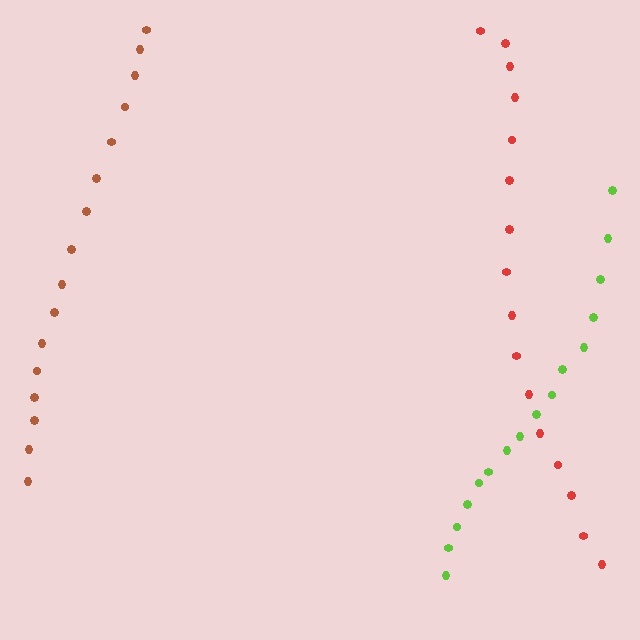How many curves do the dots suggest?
There are 3 distinct paths.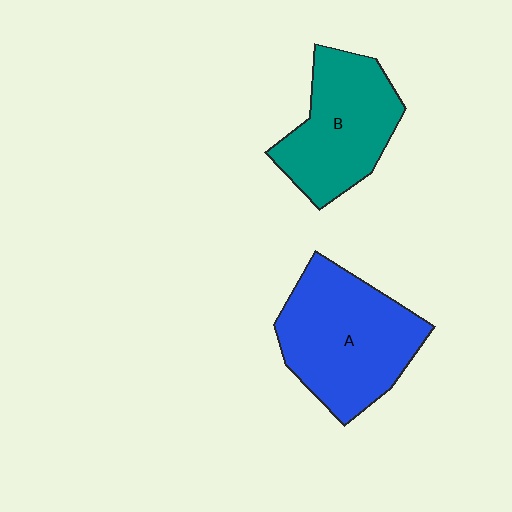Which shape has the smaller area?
Shape B (teal).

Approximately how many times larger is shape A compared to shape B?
Approximately 1.2 times.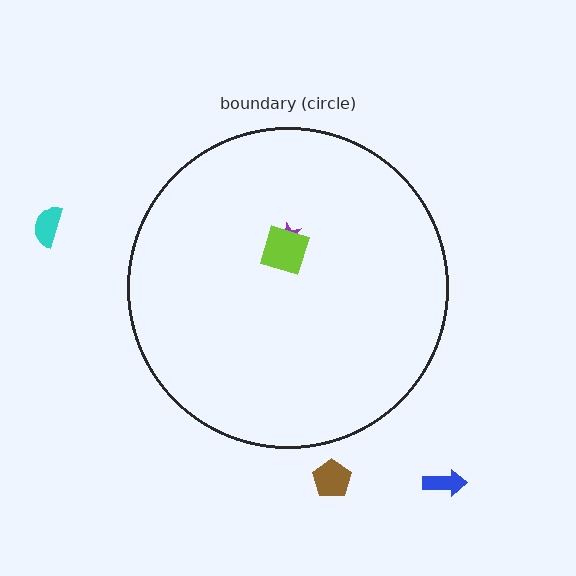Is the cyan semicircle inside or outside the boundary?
Outside.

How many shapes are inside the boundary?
3 inside, 3 outside.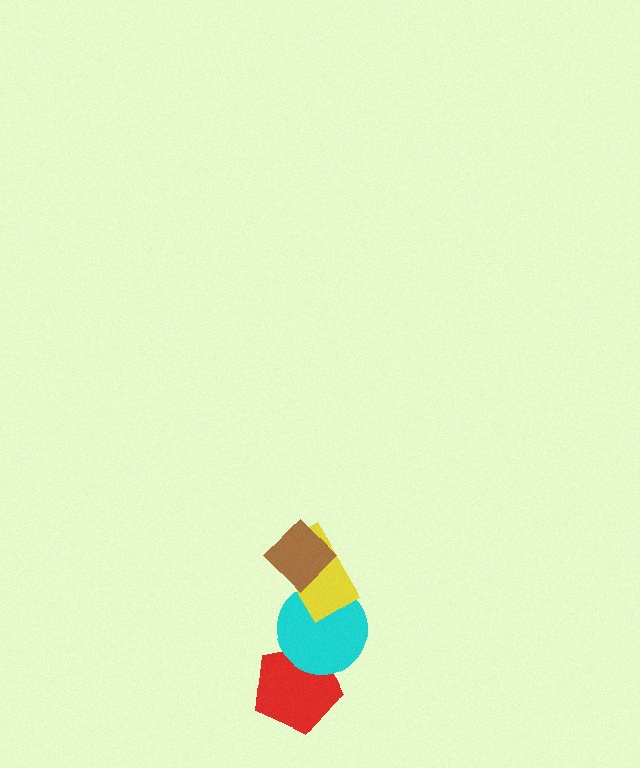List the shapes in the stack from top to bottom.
From top to bottom: the brown diamond, the yellow rectangle, the cyan circle, the red pentagon.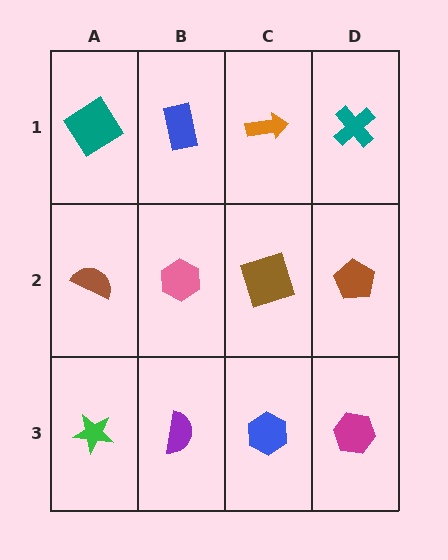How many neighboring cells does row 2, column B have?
4.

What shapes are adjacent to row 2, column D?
A teal cross (row 1, column D), a magenta hexagon (row 3, column D), a brown square (row 2, column C).